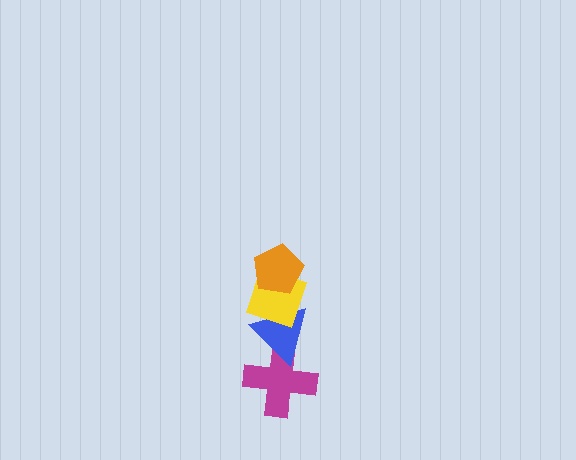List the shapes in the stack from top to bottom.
From top to bottom: the orange pentagon, the yellow diamond, the blue triangle, the magenta cross.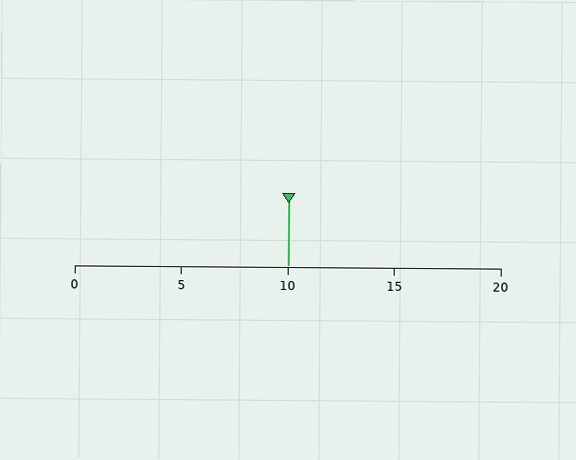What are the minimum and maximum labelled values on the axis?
The axis runs from 0 to 20.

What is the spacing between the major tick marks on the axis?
The major ticks are spaced 5 apart.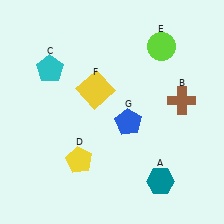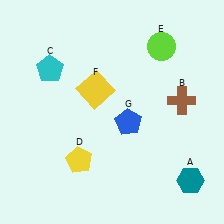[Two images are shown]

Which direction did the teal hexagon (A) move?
The teal hexagon (A) moved right.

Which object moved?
The teal hexagon (A) moved right.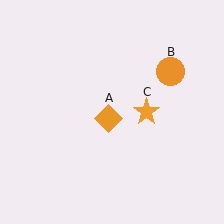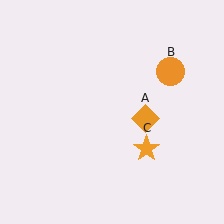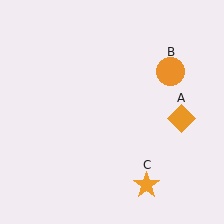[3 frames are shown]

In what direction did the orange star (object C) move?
The orange star (object C) moved down.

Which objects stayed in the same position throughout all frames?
Orange circle (object B) remained stationary.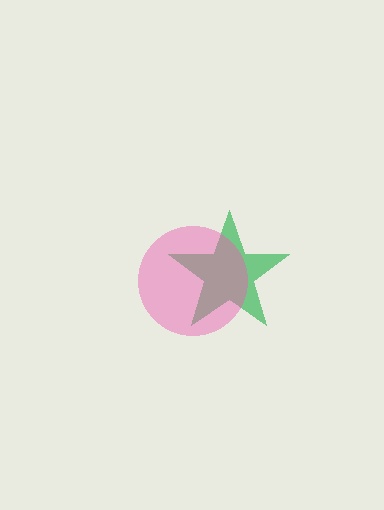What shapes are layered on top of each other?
The layered shapes are: a green star, a pink circle.